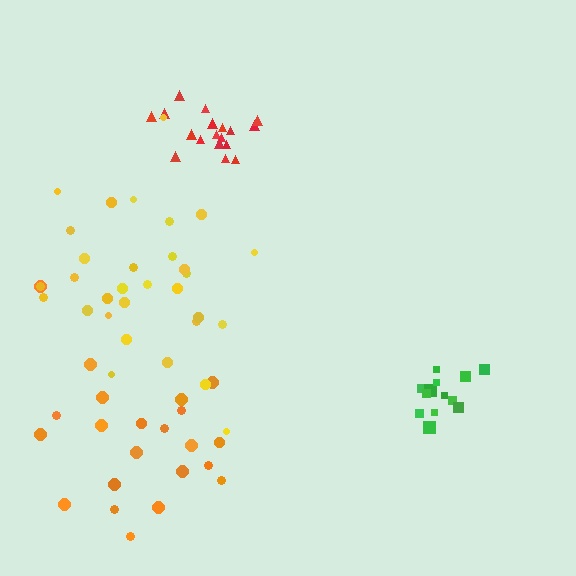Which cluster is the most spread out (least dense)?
Orange.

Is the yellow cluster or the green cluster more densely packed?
Green.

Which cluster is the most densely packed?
Green.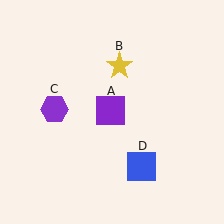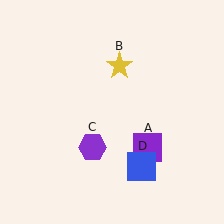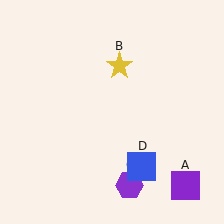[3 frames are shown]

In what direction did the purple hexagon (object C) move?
The purple hexagon (object C) moved down and to the right.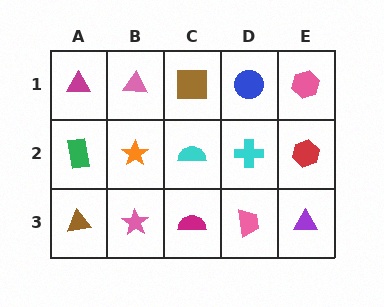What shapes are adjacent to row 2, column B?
A pink triangle (row 1, column B), a pink star (row 3, column B), a green rectangle (row 2, column A), a cyan semicircle (row 2, column C).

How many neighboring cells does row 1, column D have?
3.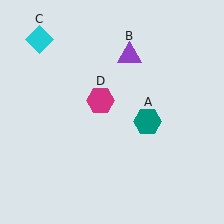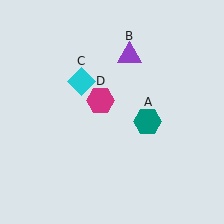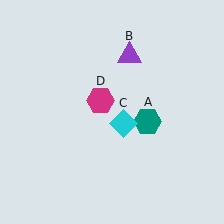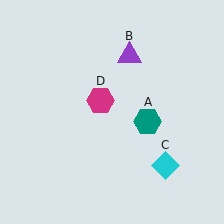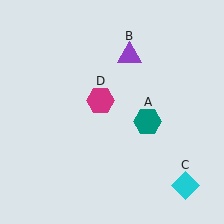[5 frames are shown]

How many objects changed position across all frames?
1 object changed position: cyan diamond (object C).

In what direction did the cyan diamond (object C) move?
The cyan diamond (object C) moved down and to the right.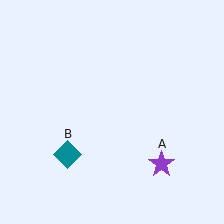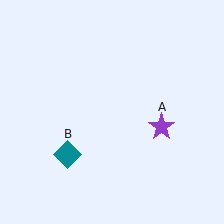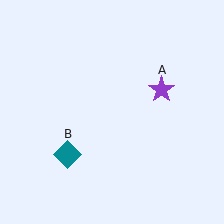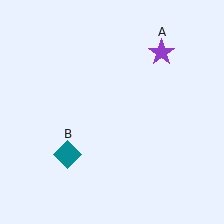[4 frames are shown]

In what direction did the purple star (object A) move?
The purple star (object A) moved up.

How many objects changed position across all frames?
1 object changed position: purple star (object A).